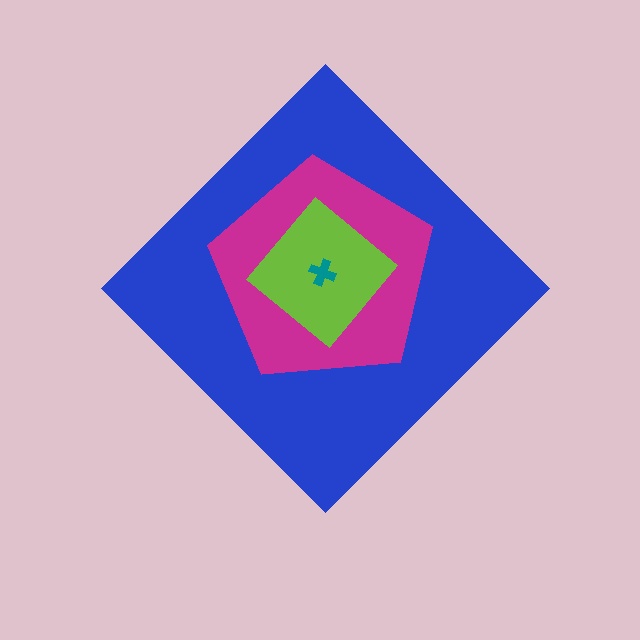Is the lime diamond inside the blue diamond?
Yes.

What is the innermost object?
The teal cross.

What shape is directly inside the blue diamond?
The magenta pentagon.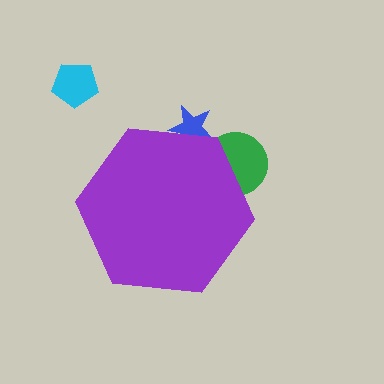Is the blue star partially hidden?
Yes, the blue star is partially hidden behind the purple hexagon.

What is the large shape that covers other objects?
A purple hexagon.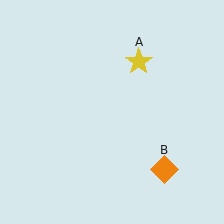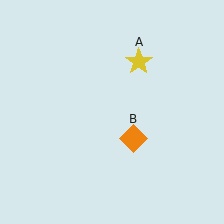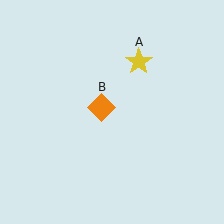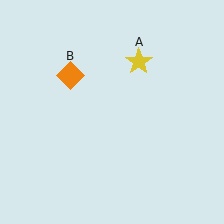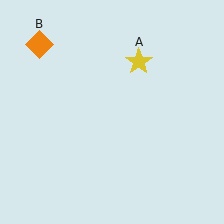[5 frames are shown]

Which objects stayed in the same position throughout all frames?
Yellow star (object A) remained stationary.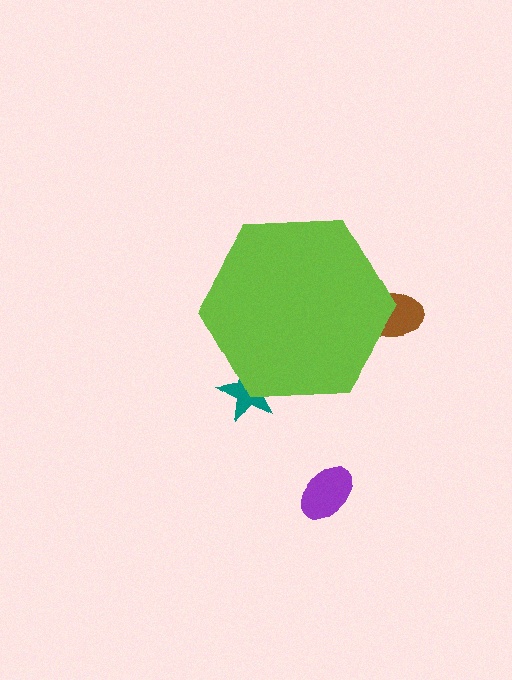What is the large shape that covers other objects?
A lime hexagon.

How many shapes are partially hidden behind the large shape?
2 shapes are partially hidden.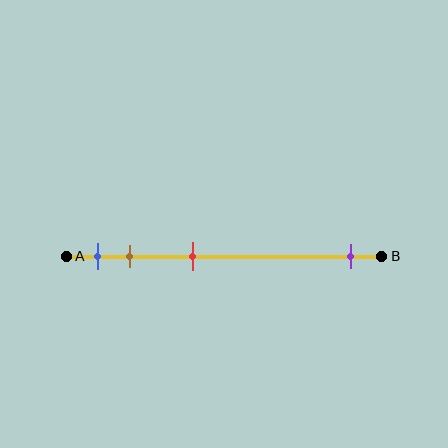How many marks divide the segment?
There are 4 marks dividing the segment.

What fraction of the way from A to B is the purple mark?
The purple mark is approximately 90% (0.9) of the way from A to B.